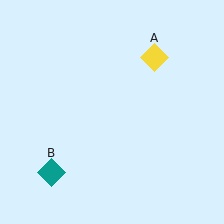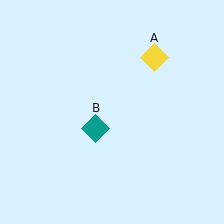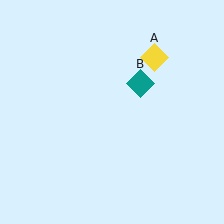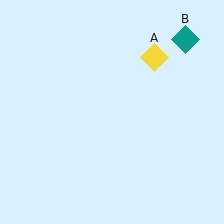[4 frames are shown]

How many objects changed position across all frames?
1 object changed position: teal diamond (object B).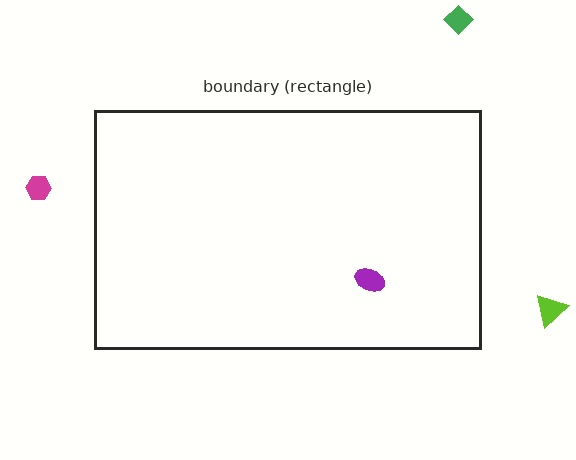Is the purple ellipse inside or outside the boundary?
Inside.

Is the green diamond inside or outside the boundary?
Outside.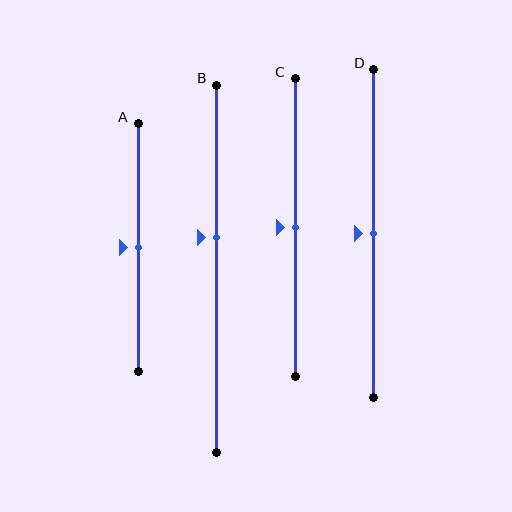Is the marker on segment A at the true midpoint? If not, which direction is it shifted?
Yes, the marker on segment A is at the true midpoint.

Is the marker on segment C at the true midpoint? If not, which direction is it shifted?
Yes, the marker on segment C is at the true midpoint.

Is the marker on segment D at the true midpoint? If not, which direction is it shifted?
Yes, the marker on segment D is at the true midpoint.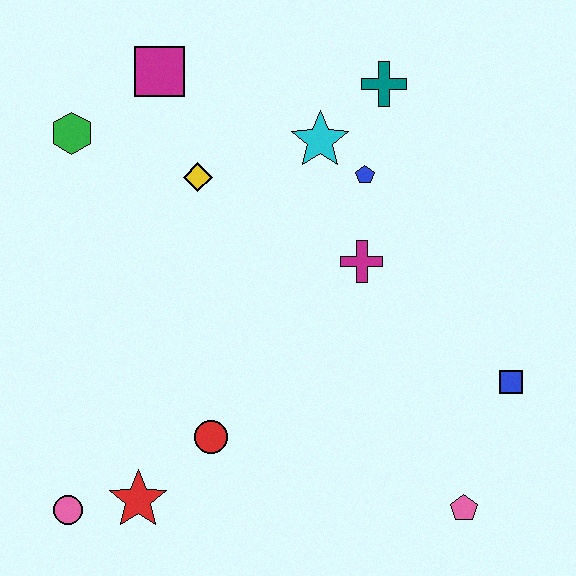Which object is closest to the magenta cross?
The blue pentagon is closest to the magenta cross.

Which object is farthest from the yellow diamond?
The pink pentagon is farthest from the yellow diamond.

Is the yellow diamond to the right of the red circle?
No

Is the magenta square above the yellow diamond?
Yes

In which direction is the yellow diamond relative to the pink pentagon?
The yellow diamond is above the pink pentagon.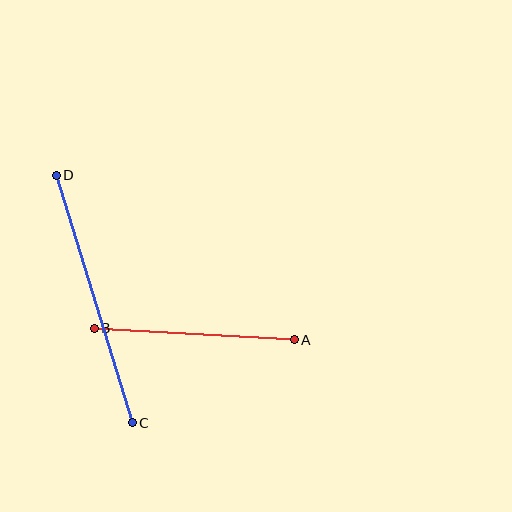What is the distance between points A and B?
The distance is approximately 200 pixels.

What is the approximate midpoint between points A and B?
The midpoint is at approximately (194, 334) pixels.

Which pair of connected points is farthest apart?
Points C and D are farthest apart.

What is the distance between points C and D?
The distance is approximately 259 pixels.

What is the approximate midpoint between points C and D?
The midpoint is at approximately (94, 299) pixels.